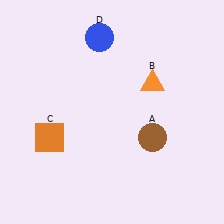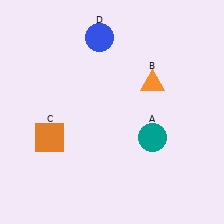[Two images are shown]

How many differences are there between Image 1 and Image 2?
There is 1 difference between the two images.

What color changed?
The circle (A) changed from brown in Image 1 to teal in Image 2.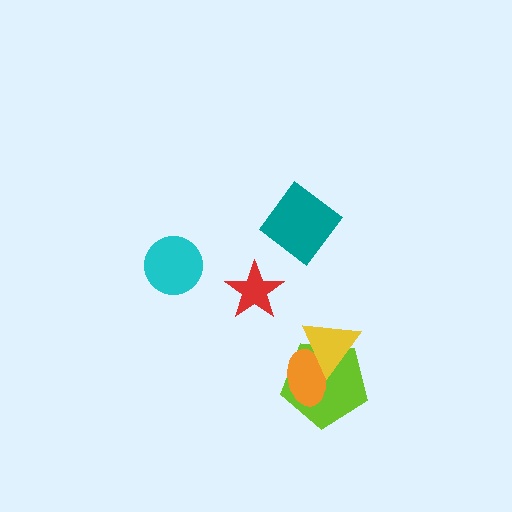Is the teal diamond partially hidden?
No, no other shape covers it.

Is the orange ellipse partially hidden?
Yes, it is partially covered by another shape.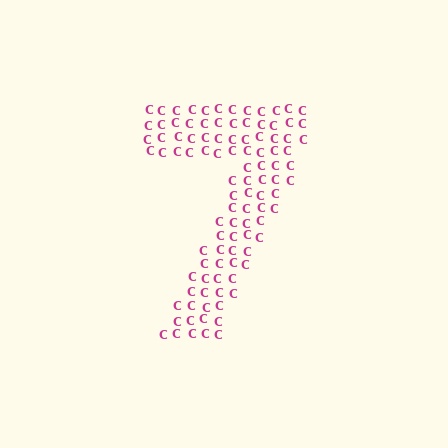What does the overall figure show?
The overall figure shows the digit 7.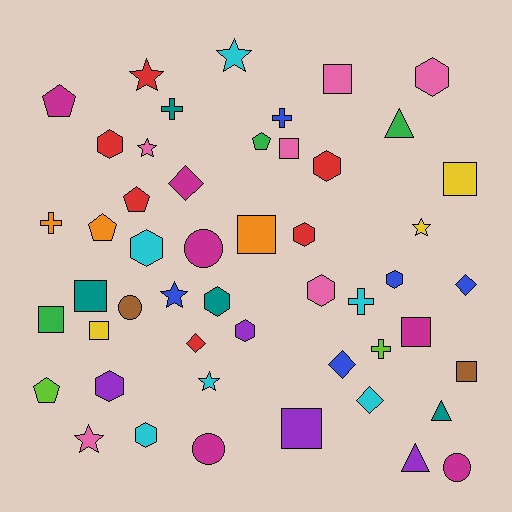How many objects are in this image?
There are 50 objects.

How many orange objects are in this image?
There are 3 orange objects.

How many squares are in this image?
There are 10 squares.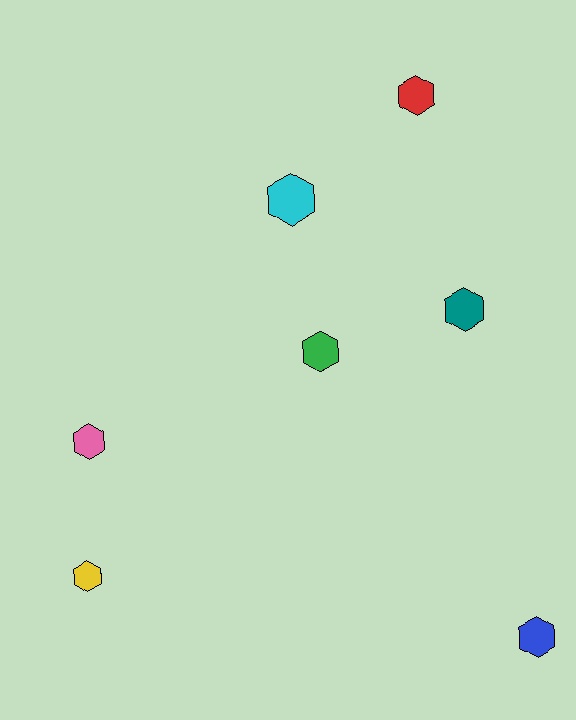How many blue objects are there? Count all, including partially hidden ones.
There is 1 blue object.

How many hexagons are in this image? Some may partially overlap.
There are 7 hexagons.